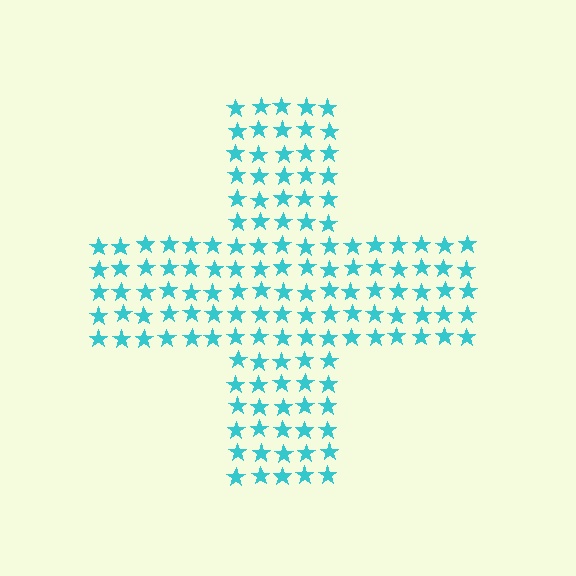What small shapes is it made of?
It is made of small stars.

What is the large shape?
The large shape is a cross.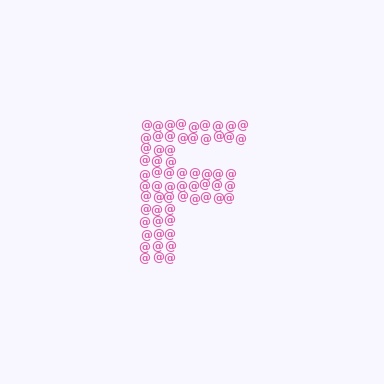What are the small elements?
The small elements are at signs.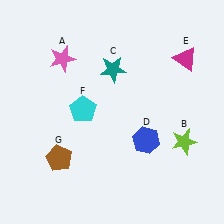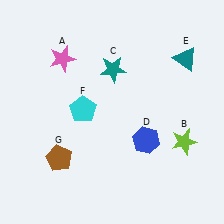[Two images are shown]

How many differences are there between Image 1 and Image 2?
There is 1 difference between the two images.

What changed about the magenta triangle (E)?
In Image 1, E is magenta. In Image 2, it changed to teal.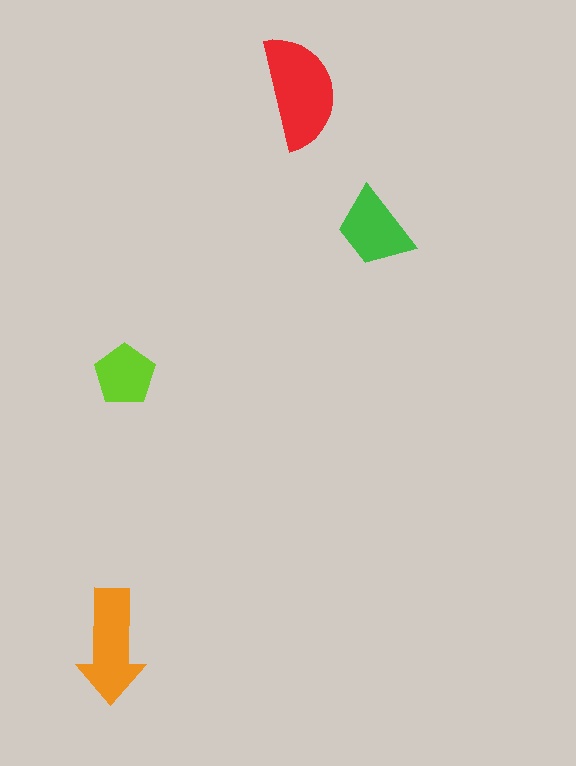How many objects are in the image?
There are 4 objects in the image.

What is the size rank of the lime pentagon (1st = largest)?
4th.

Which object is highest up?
The red semicircle is topmost.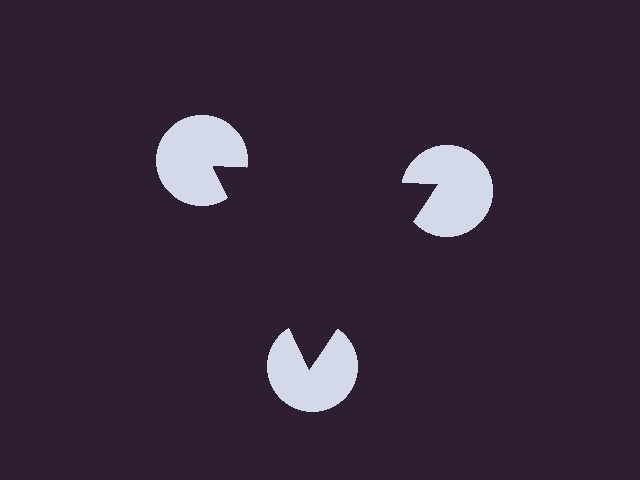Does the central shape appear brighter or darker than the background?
It typically appears slightly darker than the background, even though no actual brightness change is drawn.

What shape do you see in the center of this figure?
An illusory triangle — its edges are inferred from the aligned wedge cuts in the pac-man discs, not physically drawn.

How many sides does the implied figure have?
3 sides.